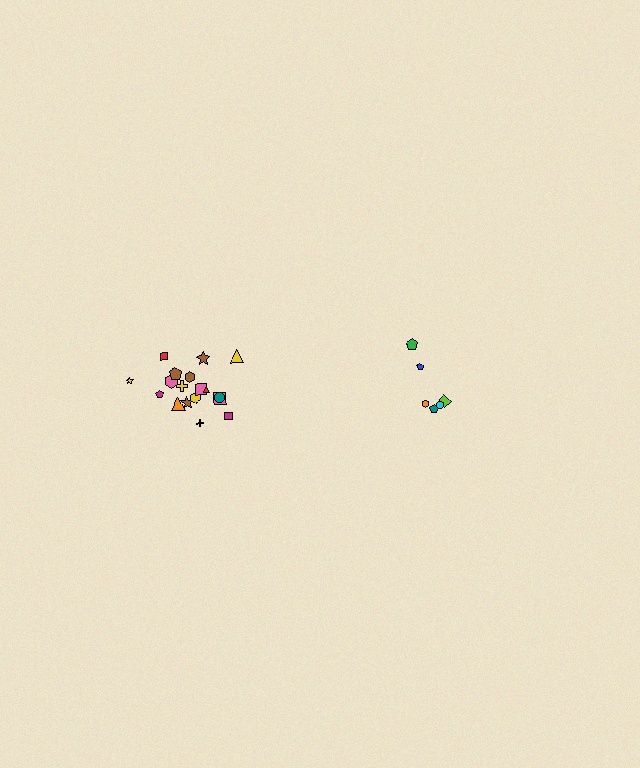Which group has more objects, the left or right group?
The left group.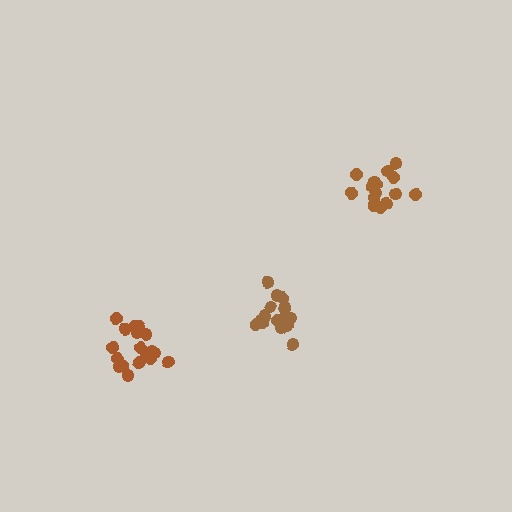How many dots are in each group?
Group 1: 16 dots, Group 2: 18 dots, Group 3: 15 dots (49 total).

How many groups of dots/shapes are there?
There are 3 groups.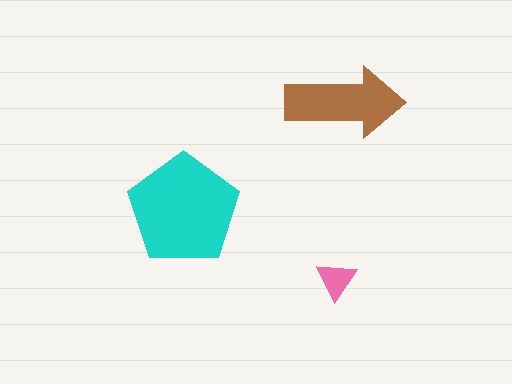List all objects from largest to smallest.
The cyan pentagon, the brown arrow, the pink triangle.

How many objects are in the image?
There are 3 objects in the image.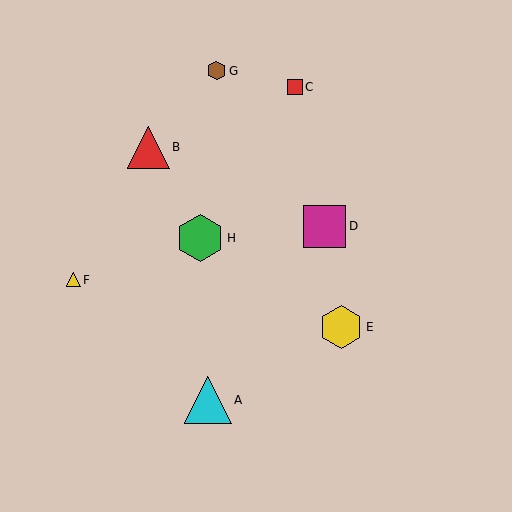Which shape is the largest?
The green hexagon (labeled H) is the largest.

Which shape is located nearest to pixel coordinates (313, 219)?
The magenta square (labeled D) at (325, 226) is nearest to that location.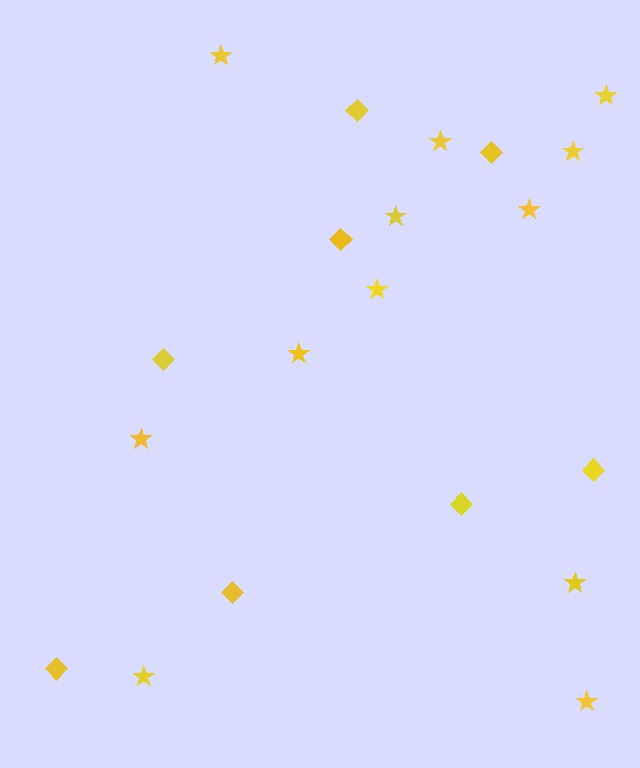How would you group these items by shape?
There are 2 groups: one group of diamonds (8) and one group of stars (12).